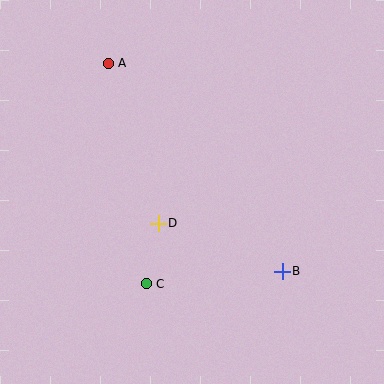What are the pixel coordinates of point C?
Point C is at (146, 284).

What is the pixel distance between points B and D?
The distance between B and D is 133 pixels.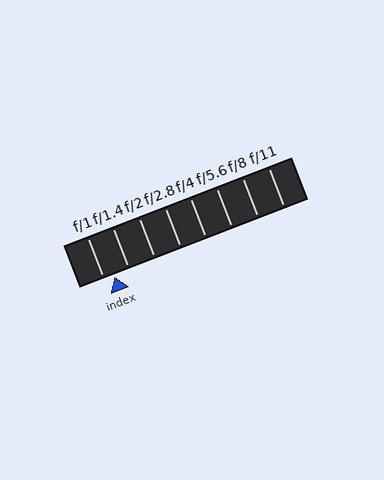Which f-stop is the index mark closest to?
The index mark is closest to f/1.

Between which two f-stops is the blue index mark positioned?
The index mark is between f/1 and f/1.4.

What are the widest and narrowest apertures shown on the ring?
The widest aperture shown is f/1 and the narrowest is f/11.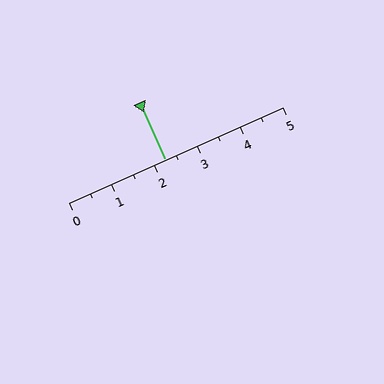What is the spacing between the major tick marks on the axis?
The major ticks are spaced 1 apart.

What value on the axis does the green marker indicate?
The marker indicates approximately 2.2.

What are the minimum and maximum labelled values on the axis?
The axis runs from 0 to 5.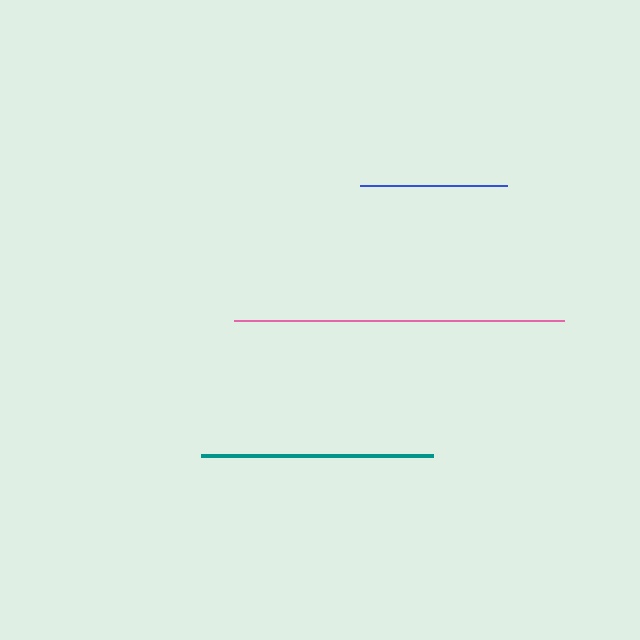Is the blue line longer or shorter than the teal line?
The teal line is longer than the blue line.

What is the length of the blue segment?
The blue segment is approximately 147 pixels long.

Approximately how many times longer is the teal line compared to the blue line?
The teal line is approximately 1.6 times the length of the blue line.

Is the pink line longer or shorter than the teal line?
The pink line is longer than the teal line.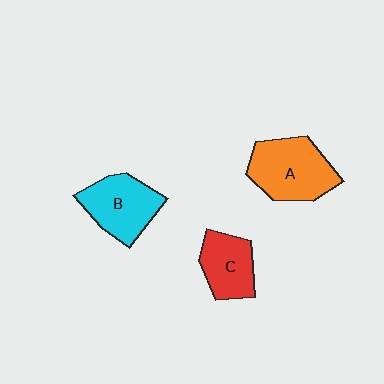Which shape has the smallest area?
Shape C (red).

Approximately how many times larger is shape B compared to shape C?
Approximately 1.2 times.